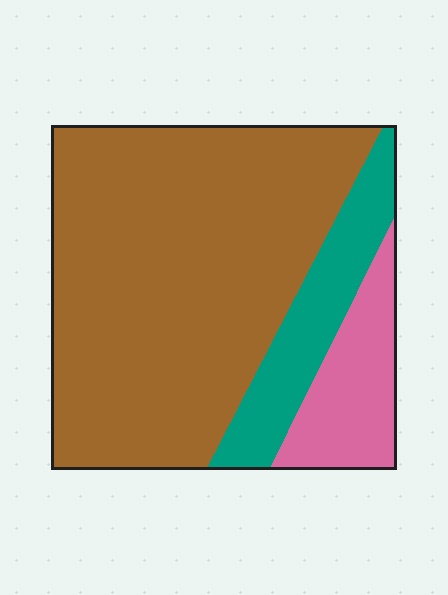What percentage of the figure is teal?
Teal covers roughly 15% of the figure.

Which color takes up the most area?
Brown, at roughly 70%.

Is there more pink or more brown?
Brown.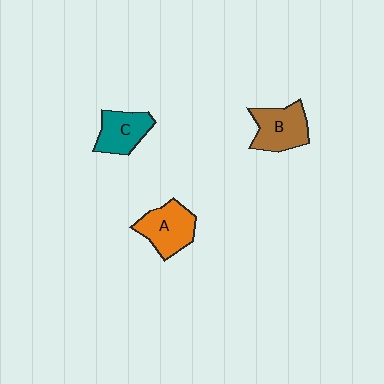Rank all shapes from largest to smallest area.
From largest to smallest: A (orange), B (brown), C (teal).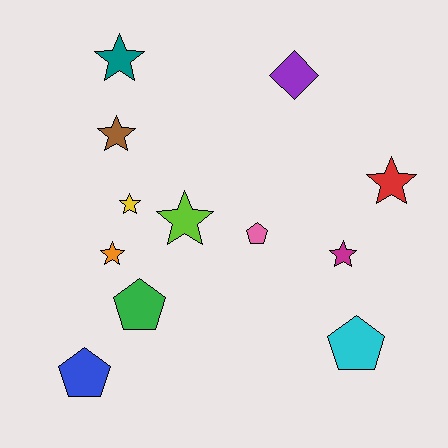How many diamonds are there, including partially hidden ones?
There is 1 diamond.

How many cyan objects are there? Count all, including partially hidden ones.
There is 1 cyan object.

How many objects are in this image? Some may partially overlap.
There are 12 objects.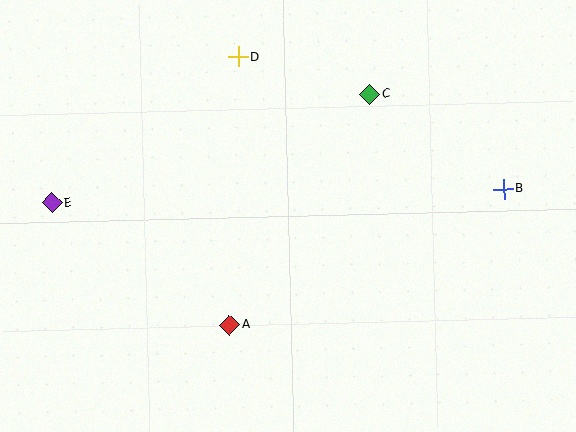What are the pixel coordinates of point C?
Point C is at (369, 94).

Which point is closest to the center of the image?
Point A at (229, 325) is closest to the center.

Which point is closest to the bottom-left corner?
Point E is closest to the bottom-left corner.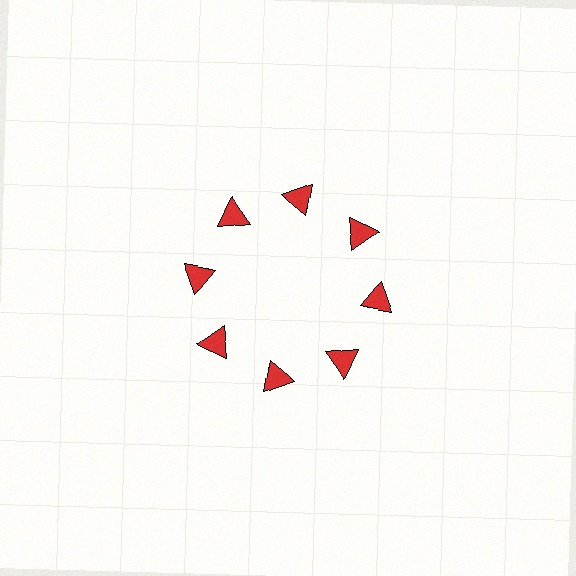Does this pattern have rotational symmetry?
Yes, this pattern has 8-fold rotational symmetry. It looks the same after rotating 45 degrees around the center.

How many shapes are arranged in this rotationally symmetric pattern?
There are 8 shapes, arranged in 8 groups of 1.